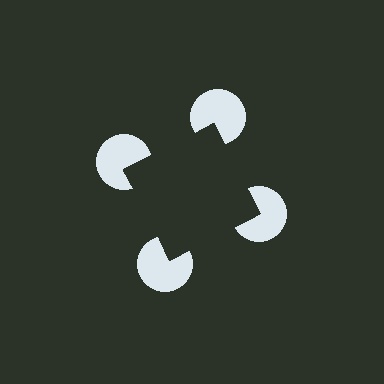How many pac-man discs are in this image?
There are 4 — one at each vertex of the illusory square.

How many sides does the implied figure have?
4 sides.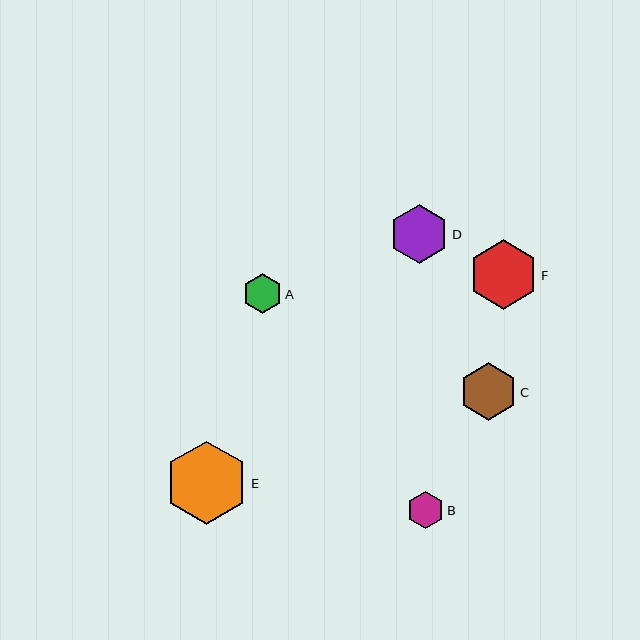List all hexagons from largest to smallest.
From largest to smallest: E, F, D, C, A, B.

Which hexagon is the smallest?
Hexagon B is the smallest with a size of approximately 37 pixels.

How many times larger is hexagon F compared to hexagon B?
Hexagon F is approximately 1.9 times the size of hexagon B.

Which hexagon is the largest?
Hexagon E is the largest with a size of approximately 83 pixels.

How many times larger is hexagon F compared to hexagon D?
Hexagon F is approximately 1.2 times the size of hexagon D.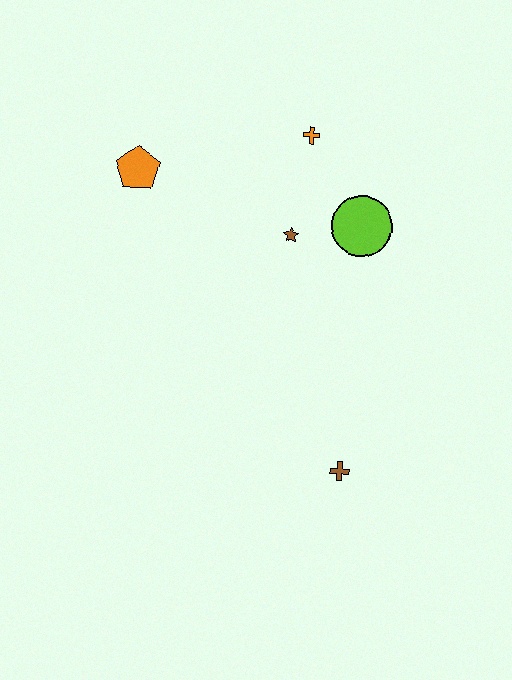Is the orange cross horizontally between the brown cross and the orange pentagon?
Yes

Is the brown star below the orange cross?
Yes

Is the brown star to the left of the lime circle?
Yes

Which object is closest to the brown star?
The lime circle is closest to the brown star.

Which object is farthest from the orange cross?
The brown cross is farthest from the orange cross.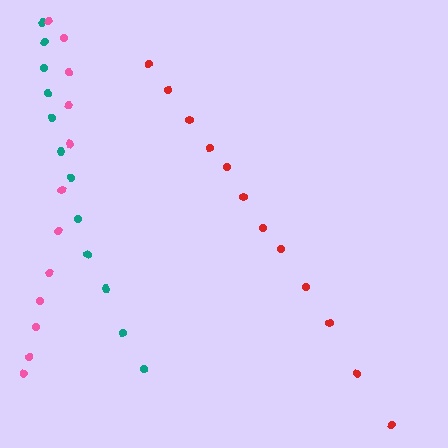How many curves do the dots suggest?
There are 3 distinct paths.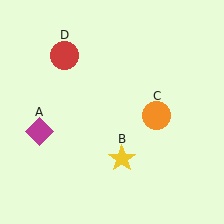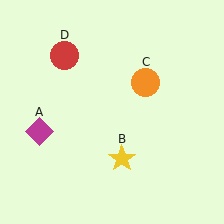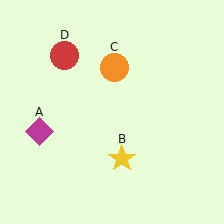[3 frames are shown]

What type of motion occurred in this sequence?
The orange circle (object C) rotated counterclockwise around the center of the scene.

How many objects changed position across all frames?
1 object changed position: orange circle (object C).